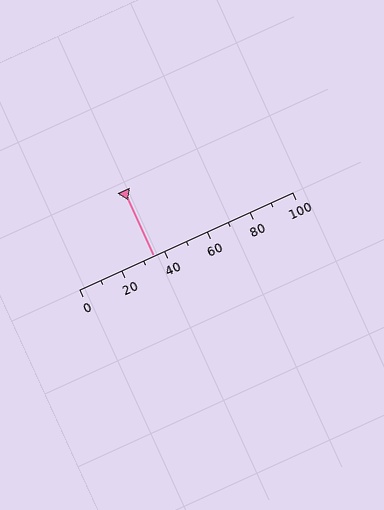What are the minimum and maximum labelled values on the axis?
The axis runs from 0 to 100.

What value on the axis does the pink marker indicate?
The marker indicates approximately 35.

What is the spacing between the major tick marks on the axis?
The major ticks are spaced 20 apart.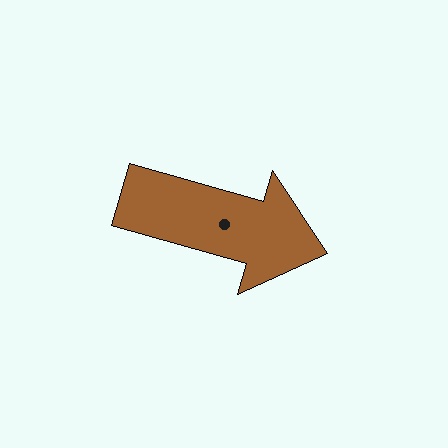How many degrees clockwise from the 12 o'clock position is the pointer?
Approximately 106 degrees.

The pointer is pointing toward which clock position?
Roughly 4 o'clock.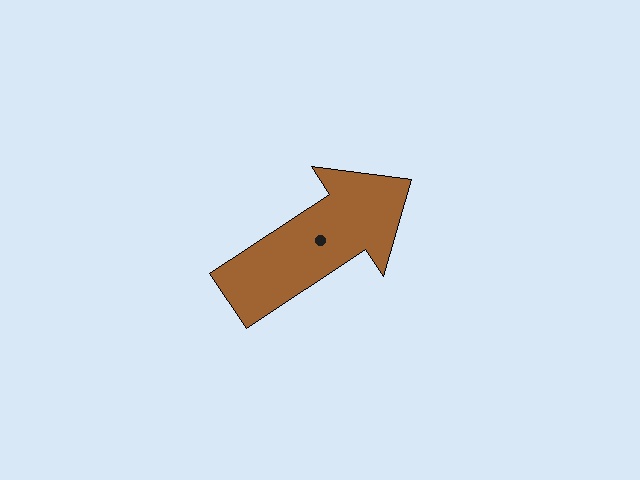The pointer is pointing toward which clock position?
Roughly 2 o'clock.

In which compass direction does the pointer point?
Northeast.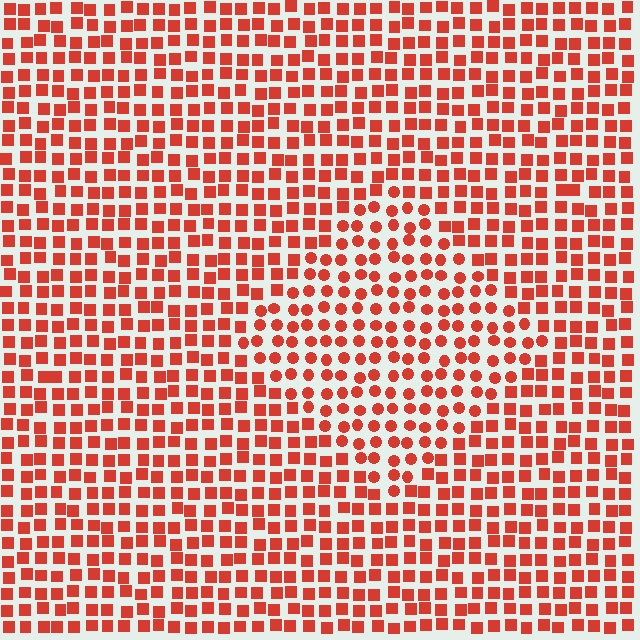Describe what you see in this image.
The image is filled with small red elements arranged in a uniform grid. A diamond-shaped region contains circles, while the surrounding area contains squares. The boundary is defined purely by the change in element shape.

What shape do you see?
I see a diamond.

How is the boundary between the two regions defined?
The boundary is defined by a change in element shape: circles inside vs. squares outside. All elements share the same color and spacing.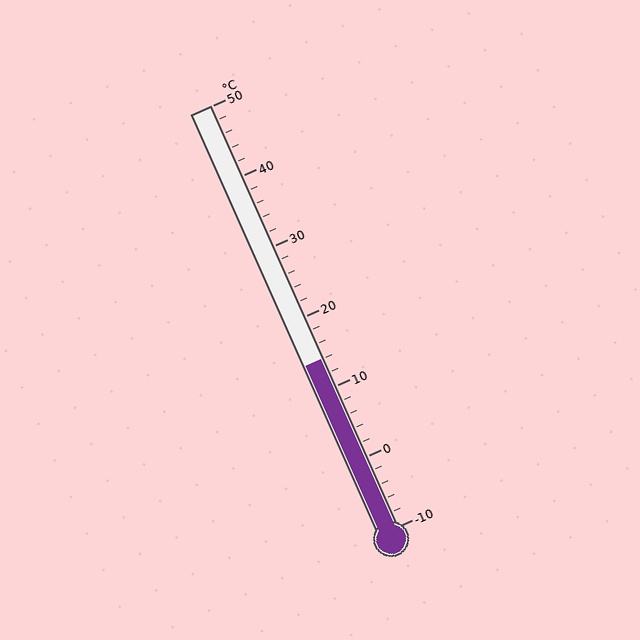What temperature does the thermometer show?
The thermometer shows approximately 14°C.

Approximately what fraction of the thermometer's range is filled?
The thermometer is filled to approximately 40% of its range.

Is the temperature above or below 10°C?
The temperature is above 10°C.